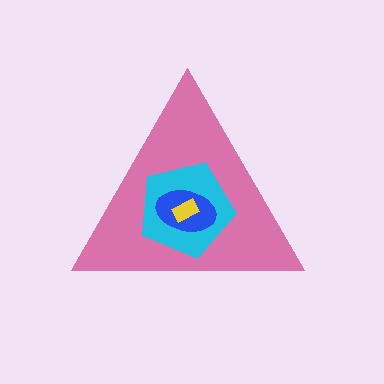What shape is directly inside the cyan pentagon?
The blue ellipse.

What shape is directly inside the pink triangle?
The cyan pentagon.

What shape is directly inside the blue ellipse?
The yellow rectangle.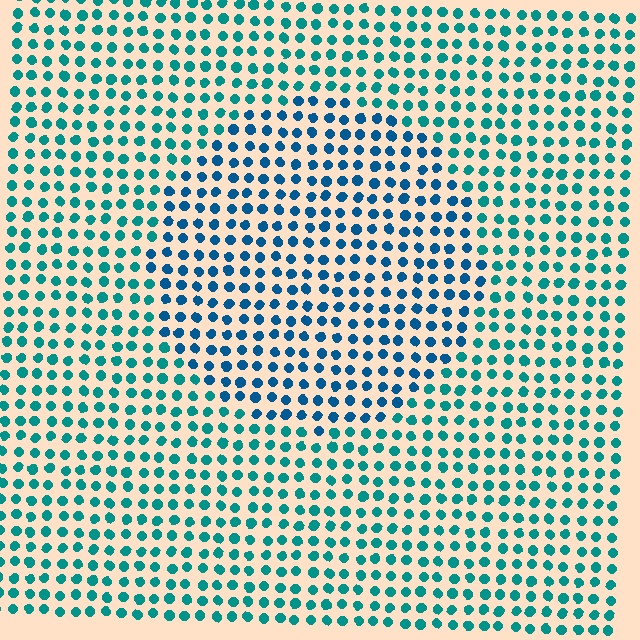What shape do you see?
I see a circle.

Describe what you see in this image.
The image is filled with small teal elements in a uniform arrangement. A circle-shaped region is visible where the elements are tinted to a slightly different hue, forming a subtle color boundary.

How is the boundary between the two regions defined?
The boundary is defined purely by a slight shift in hue (about 28 degrees). Spacing, size, and orientation are identical on both sides.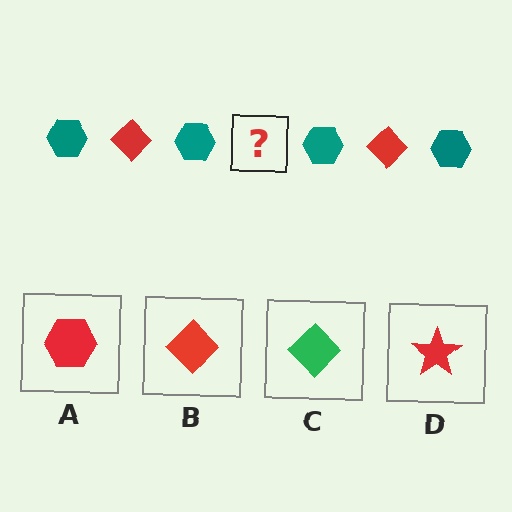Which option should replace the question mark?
Option B.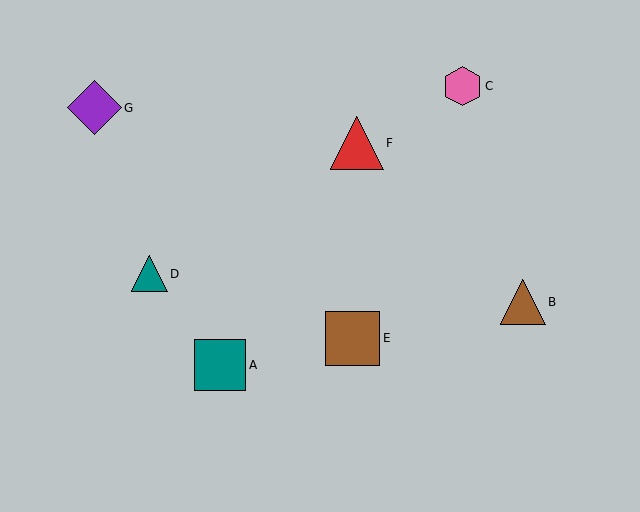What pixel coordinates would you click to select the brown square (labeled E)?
Click at (353, 338) to select the brown square E.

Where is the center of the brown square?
The center of the brown square is at (353, 338).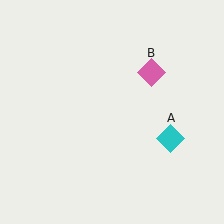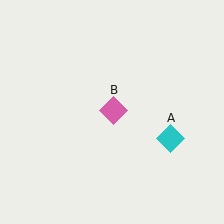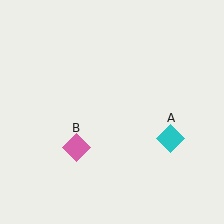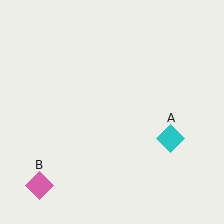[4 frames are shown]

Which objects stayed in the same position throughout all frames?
Cyan diamond (object A) remained stationary.